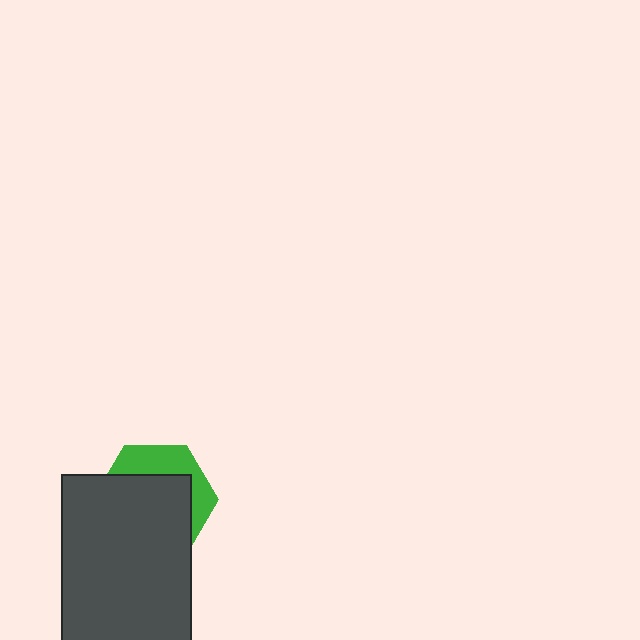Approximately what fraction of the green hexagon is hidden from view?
Roughly 67% of the green hexagon is hidden behind the dark gray rectangle.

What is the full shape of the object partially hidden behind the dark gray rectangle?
The partially hidden object is a green hexagon.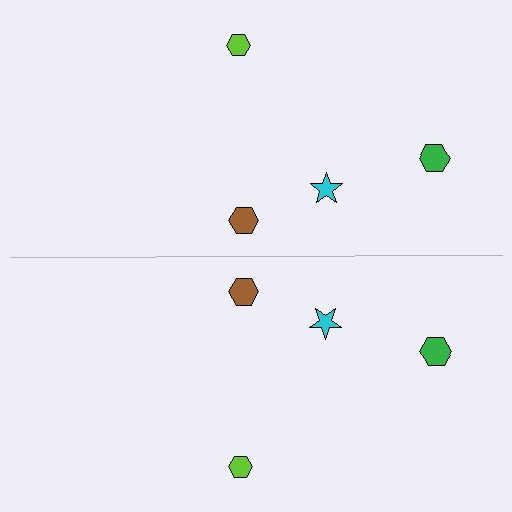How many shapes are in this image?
There are 8 shapes in this image.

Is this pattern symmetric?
Yes, this pattern has bilateral (reflection) symmetry.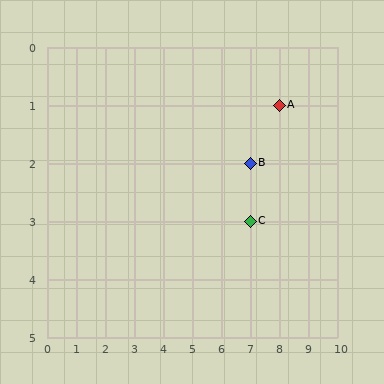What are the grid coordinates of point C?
Point C is at grid coordinates (7, 3).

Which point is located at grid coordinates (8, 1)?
Point A is at (8, 1).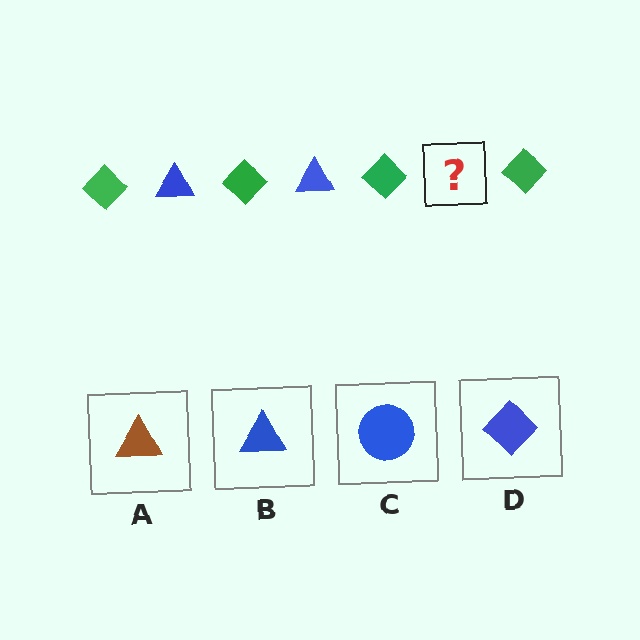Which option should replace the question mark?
Option B.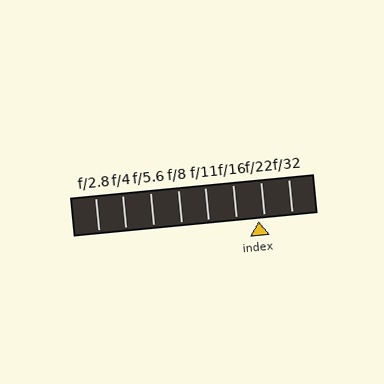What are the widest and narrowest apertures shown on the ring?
The widest aperture shown is f/2.8 and the narrowest is f/32.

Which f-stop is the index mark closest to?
The index mark is closest to f/22.